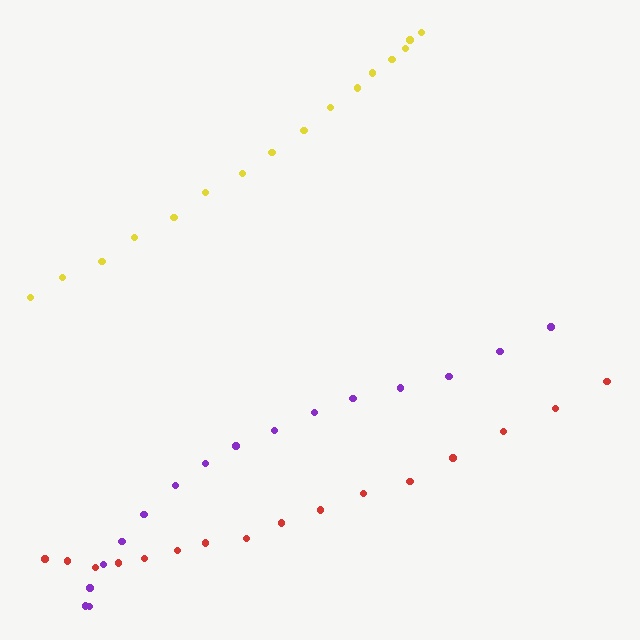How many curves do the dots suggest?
There are 3 distinct paths.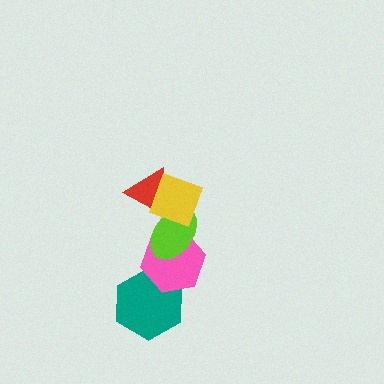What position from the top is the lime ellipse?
The lime ellipse is 3rd from the top.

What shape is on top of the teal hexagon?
The pink hexagon is on top of the teal hexagon.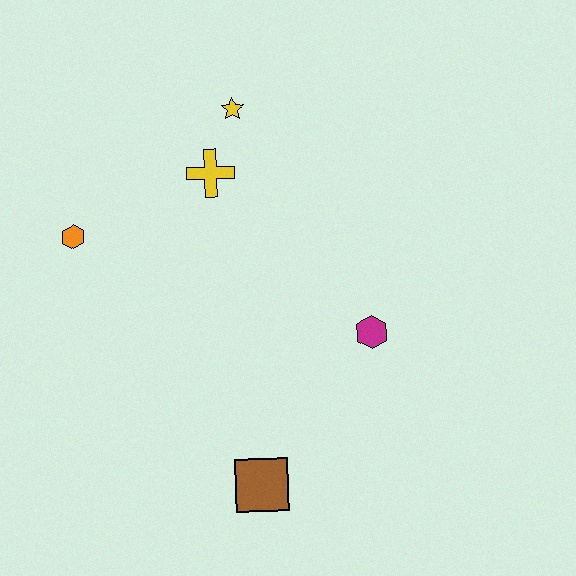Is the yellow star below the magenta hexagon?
No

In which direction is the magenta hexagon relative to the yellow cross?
The magenta hexagon is below the yellow cross.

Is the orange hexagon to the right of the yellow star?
No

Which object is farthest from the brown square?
The yellow star is farthest from the brown square.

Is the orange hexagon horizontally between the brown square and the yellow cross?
No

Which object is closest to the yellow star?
The yellow cross is closest to the yellow star.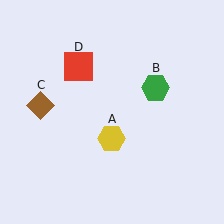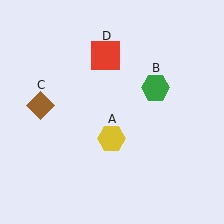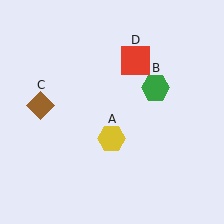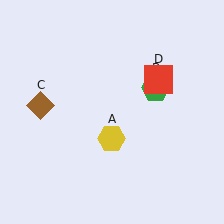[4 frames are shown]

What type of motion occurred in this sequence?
The red square (object D) rotated clockwise around the center of the scene.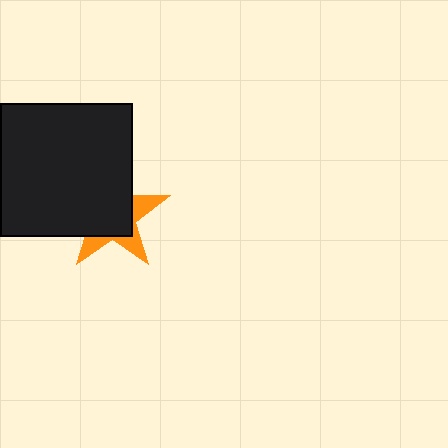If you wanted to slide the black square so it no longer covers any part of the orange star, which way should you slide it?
Slide it toward the upper-left — that is the most direct way to separate the two shapes.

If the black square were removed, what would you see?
You would see the complete orange star.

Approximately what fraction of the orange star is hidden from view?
Roughly 67% of the orange star is hidden behind the black square.